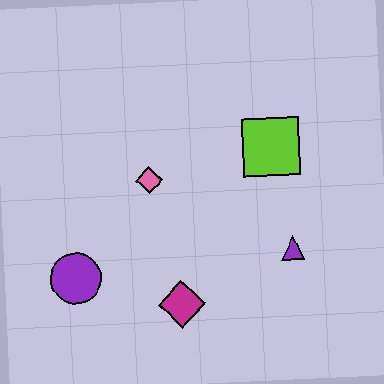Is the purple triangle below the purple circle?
No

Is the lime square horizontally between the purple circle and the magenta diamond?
No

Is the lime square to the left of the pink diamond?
No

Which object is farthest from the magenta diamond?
The lime square is farthest from the magenta diamond.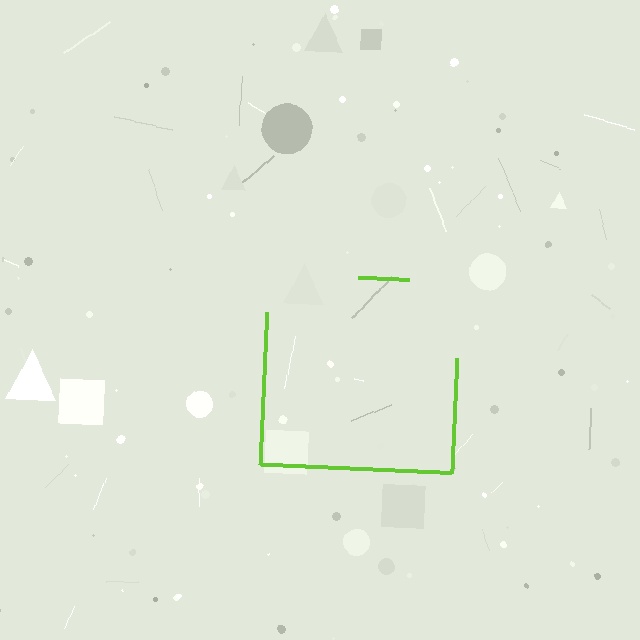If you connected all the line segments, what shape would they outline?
They would outline a square.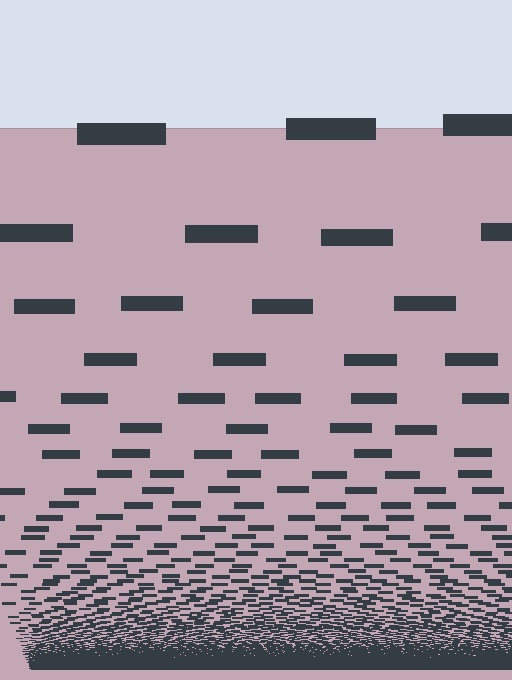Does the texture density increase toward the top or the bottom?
Density increases toward the bottom.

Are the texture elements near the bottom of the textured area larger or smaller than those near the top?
Smaller. The gradient is inverted — elements near the bottom are smaller and denser.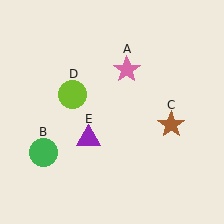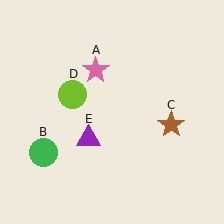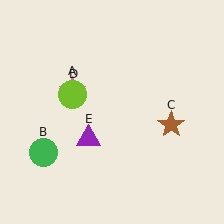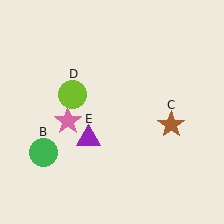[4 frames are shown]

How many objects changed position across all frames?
1 object changed position: pink star (object A).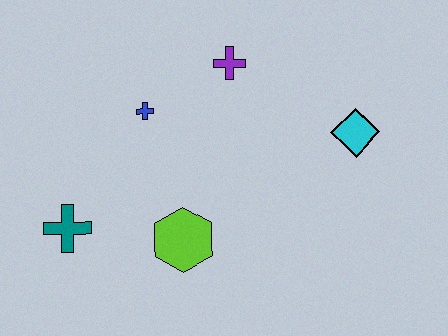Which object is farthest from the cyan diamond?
The teal cross is farthest from the cyan diamond.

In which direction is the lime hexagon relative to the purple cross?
The lime hexagon is below the purple cross.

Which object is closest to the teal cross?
The lime hexagon is closest to the teal cross.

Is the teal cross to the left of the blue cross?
Yes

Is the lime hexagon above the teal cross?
No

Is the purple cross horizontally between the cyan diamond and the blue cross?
Yes